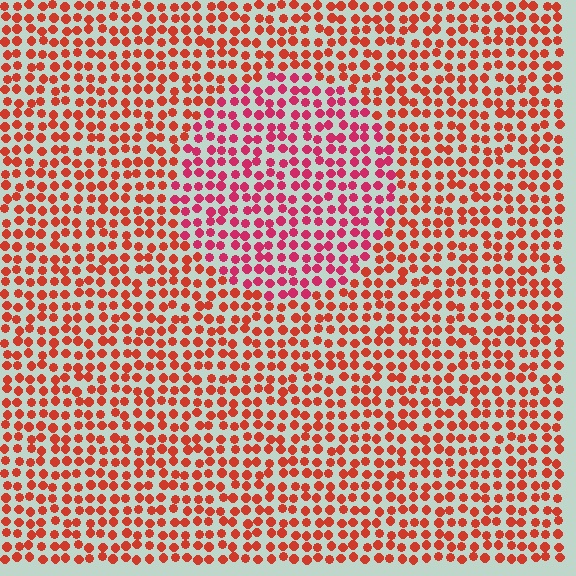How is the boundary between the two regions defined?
The boundary is defined purely by a slight shift in hue (about 28 degrees). Spacing, size, and orientation are identical on both sides.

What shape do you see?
I see a circle.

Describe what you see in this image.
The image is filled with small red elements in a uniform arrangement. A circle-shaped region is visible where the elements are tinted to a slightly different hue, forming a subtle color boundary.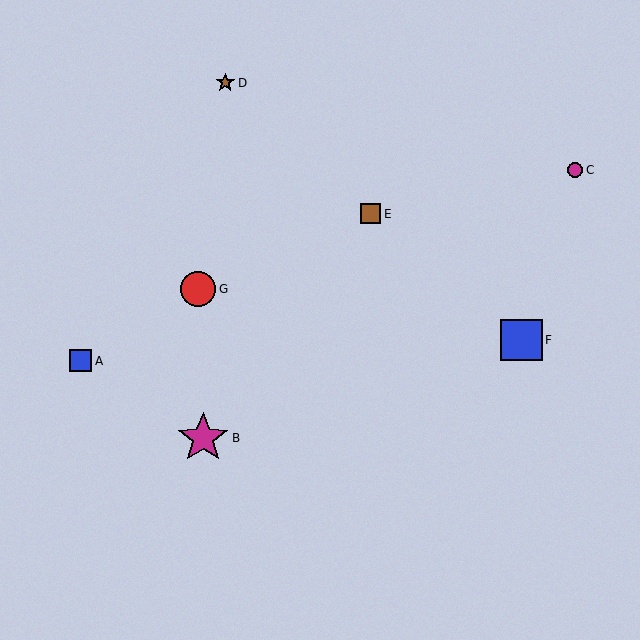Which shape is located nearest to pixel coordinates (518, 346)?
The blue square (labeled F) at (521, 340) is nearest to that location.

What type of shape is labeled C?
Shape C is a magenta circle.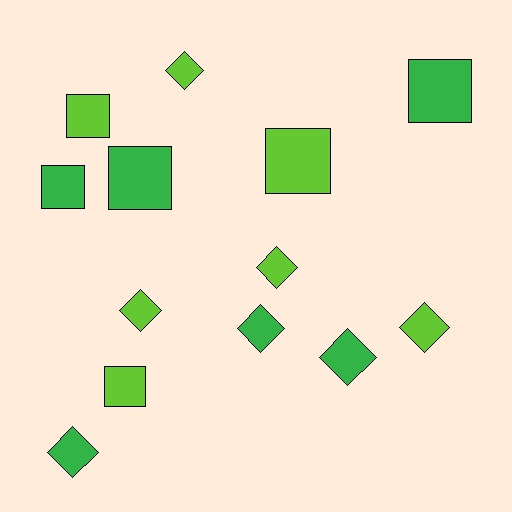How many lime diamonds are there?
There are 4 lime diamonds.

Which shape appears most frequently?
Diamond, with 7 objects.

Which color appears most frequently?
Lime, with 7 objects.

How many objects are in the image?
There are 13 objects.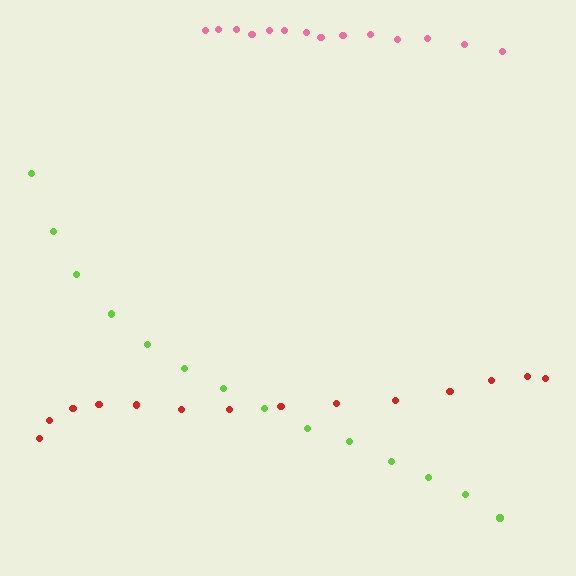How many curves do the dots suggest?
There are 3 distinct paths.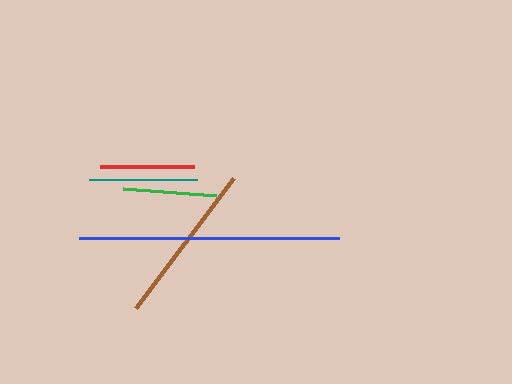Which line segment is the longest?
The blue line is the longest at approximately 260 pixels.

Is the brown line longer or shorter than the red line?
The brown line is longer than the red line.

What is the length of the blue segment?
The blue segment is approximately 260 pixels long.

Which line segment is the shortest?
The green line is the shortest at approximately 93 pixels.